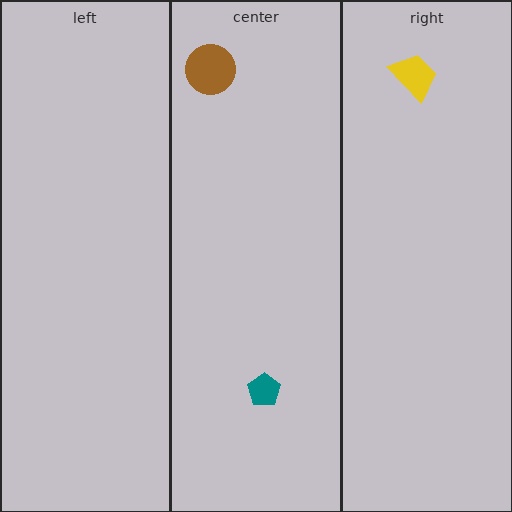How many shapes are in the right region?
1.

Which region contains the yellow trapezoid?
The right region.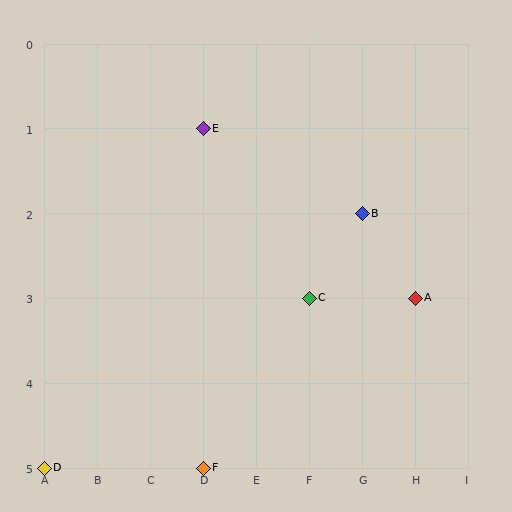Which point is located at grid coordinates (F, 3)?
Point C is at (F, 3).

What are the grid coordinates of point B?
Point B is at grid coordinates (G, 2).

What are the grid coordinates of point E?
Point E is at grid coordinates (D, 1).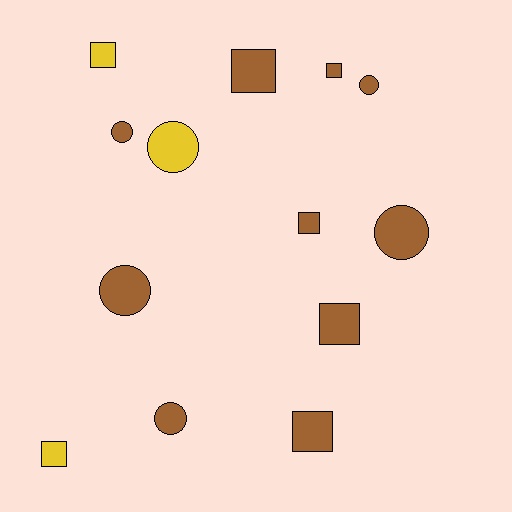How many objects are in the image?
There are 13 objects.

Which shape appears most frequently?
Square, with 7 objects.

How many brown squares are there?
There are 5 brown squares.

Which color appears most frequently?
Brown, with 10 objects.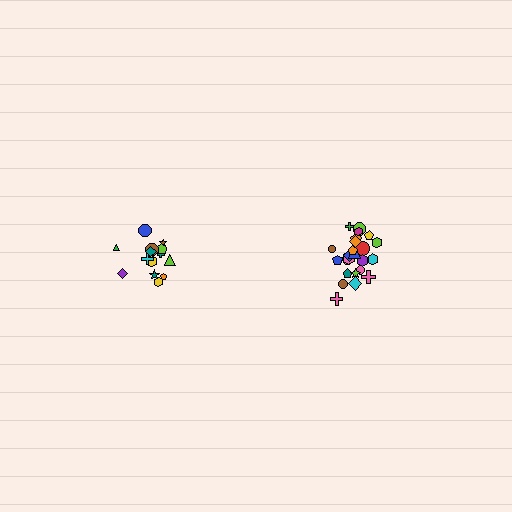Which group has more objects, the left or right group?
The right group.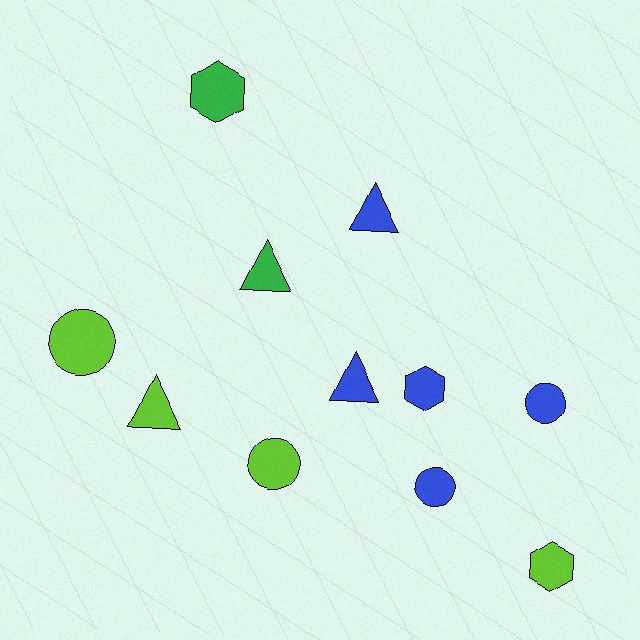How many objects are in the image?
There are 11 objects.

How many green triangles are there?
There is 1 green triangle.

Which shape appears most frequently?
Triangle, with 4 objects.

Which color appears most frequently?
Blue, with 5 objects.